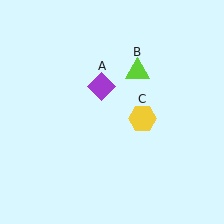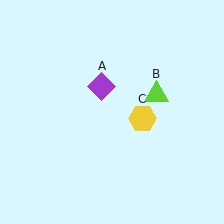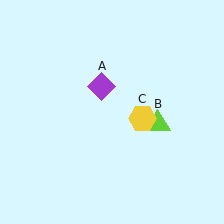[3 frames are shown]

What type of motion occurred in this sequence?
The lime triangle (object B) rotated clockwise around the center of the scene.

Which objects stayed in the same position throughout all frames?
Purple diamond (object A) and yellow hexagon (object C) remained stationary.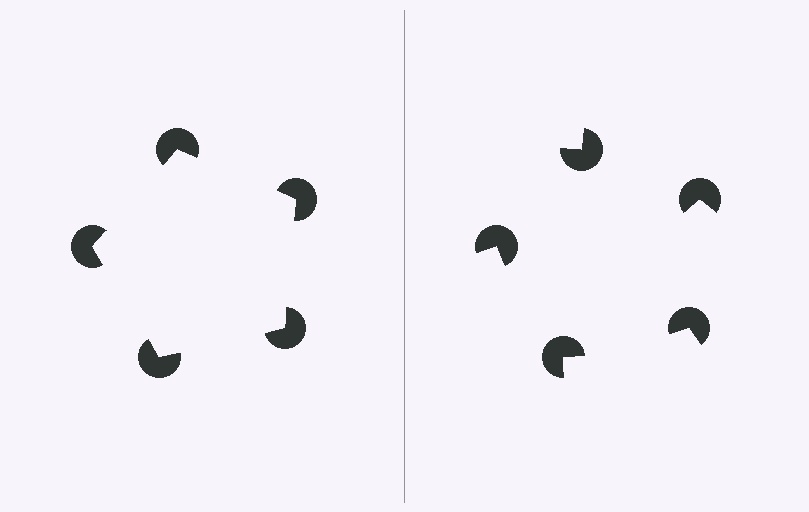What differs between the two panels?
The pac-man discs are positioned identically on both sides; only the wedge orientations differ. On the left they align to a pentagon; on the right they are misaligned.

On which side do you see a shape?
An illusory pentagon appears on the left side. On the right side the wedge cuts are rotated, so no coherent shape forms.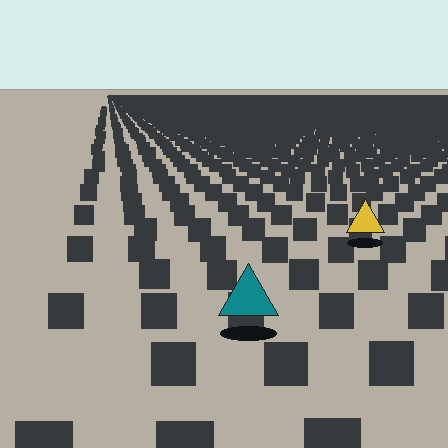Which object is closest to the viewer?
The teal triangle is closest. The texture marks near it are larger and more spread out.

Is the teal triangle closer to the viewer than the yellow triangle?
Yes. The teal triangle is closer — you can tell from the texture gradient: the ground texture is coarser near it.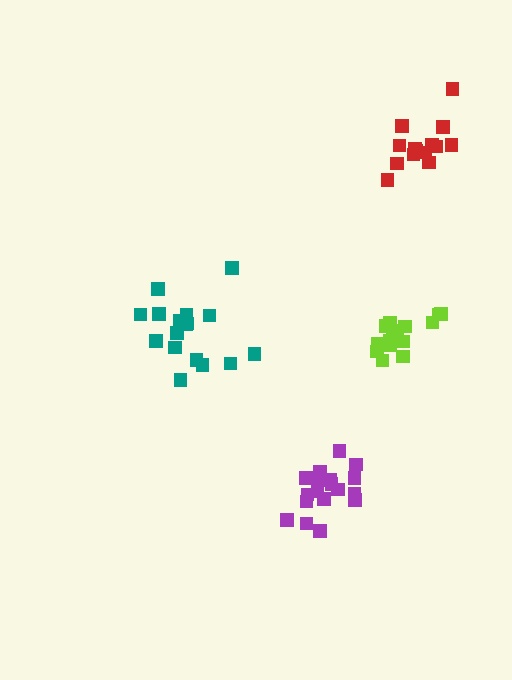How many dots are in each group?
Group 1: 16 dots, Group 2: 14 dots, Group 3: 18 dots, Group 4: 17 dots (65 total).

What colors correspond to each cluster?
The clusters are colored: lime, red, purple, teal.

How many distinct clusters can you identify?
There are 4 distinct clusters.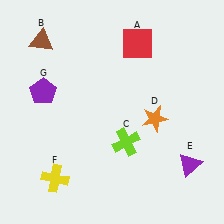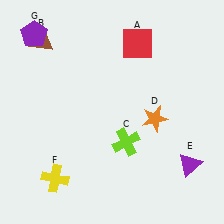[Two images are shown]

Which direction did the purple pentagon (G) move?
The purple pentagon (G) moved up.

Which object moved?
The purple pentagon (G) moved up.